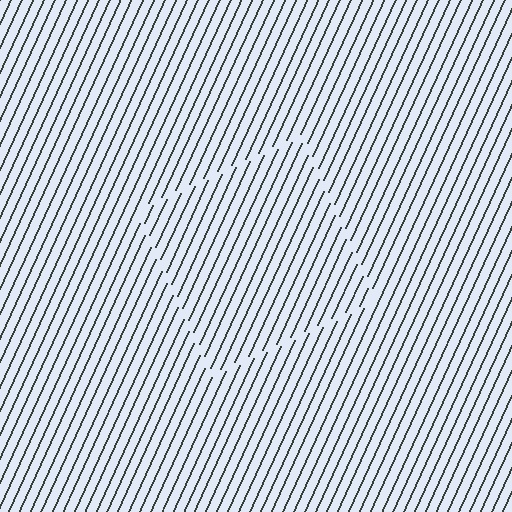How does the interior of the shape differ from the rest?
The interior of the shape contains the same grating, shifted by half a period — the contour is defined by the phase discontinuity where line-ends from the inner and outer gratings abut.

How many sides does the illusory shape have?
4 sides — the line-ends trace a square.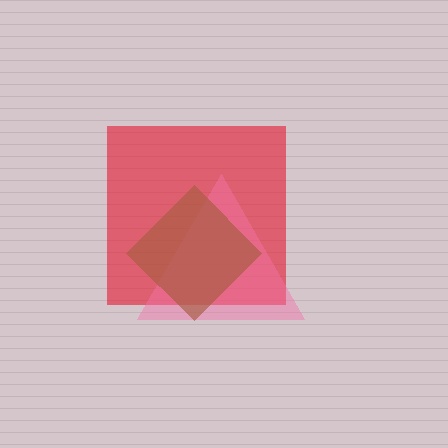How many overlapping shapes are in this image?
There are 3 overlapping shapes in the image.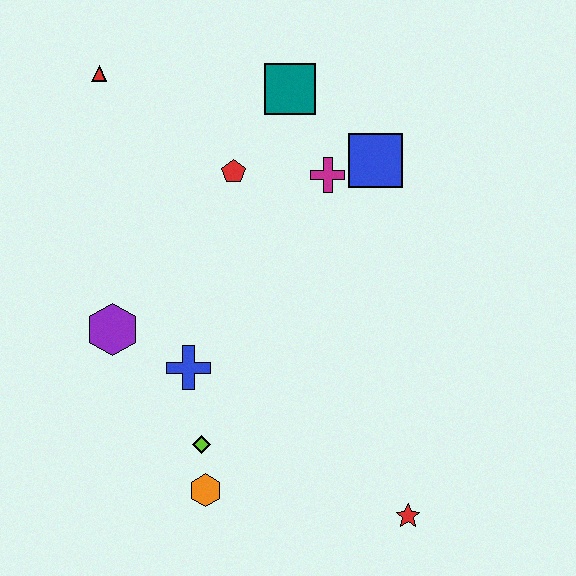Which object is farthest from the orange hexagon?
The red triangle is farthest from the orange hexagon.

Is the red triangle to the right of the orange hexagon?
No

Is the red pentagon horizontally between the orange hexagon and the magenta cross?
Yes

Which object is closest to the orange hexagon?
The lime diamond is closest to the orange hexagon.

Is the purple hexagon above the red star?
Yes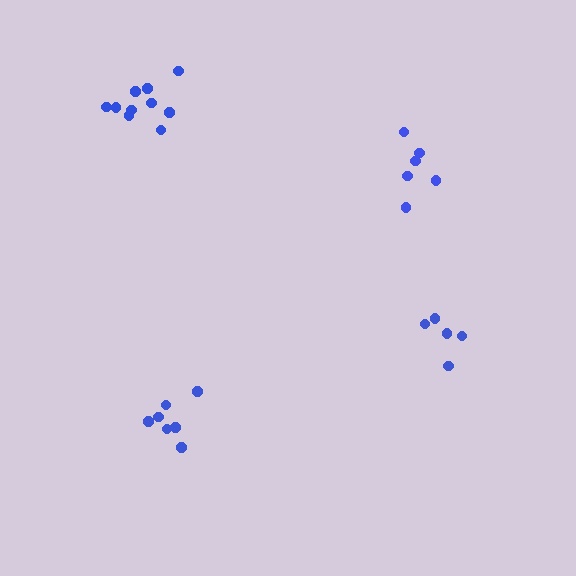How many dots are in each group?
Group 1: 10 dots, Group 2: 7 dots, Group 3: 6 dots, Group 4: 5 dots (28 total).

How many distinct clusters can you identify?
There are 4 distinct clusters.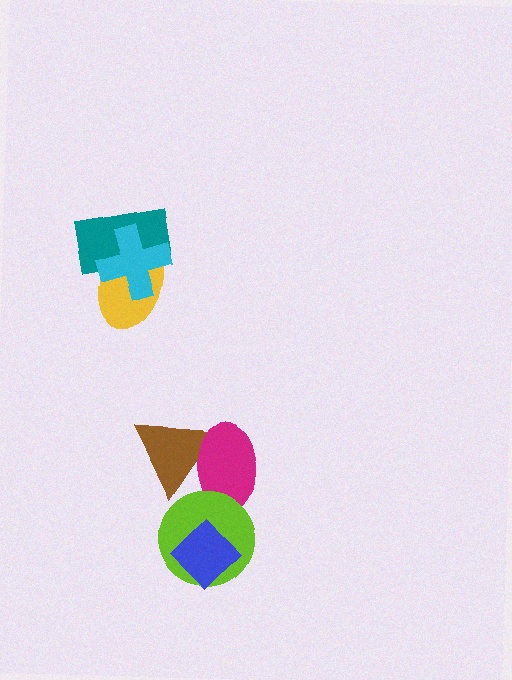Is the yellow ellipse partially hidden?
Yes, it is partially covered by another shape.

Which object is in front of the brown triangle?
The magenta ellipse is in front of the brown triangle.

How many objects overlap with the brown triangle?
1 object overlaps with the brown triangle.